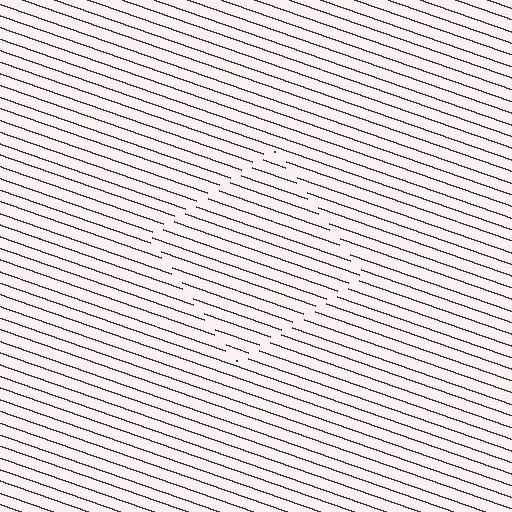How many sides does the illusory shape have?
4 sides — the line-ends trace a square.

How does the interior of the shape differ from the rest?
The interior of the shape contains the same grating, shifted by half a period — the contour is defined by the phase discontinuity where line-ends from the inner and outer gratings abut.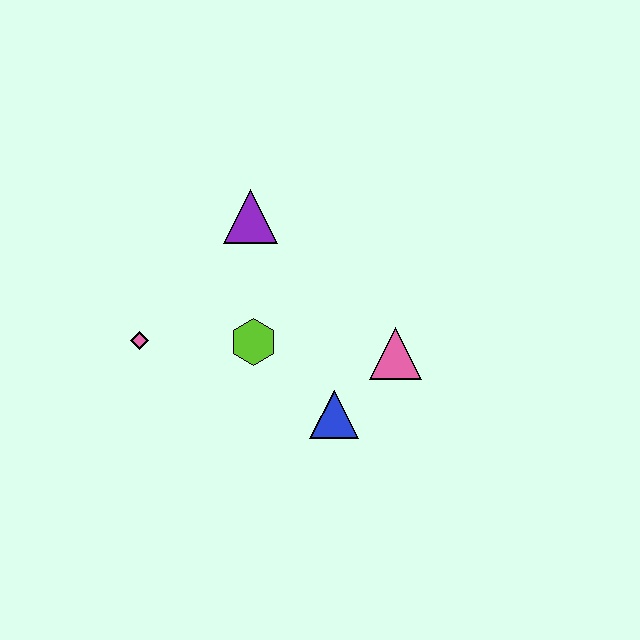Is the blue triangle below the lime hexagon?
Yes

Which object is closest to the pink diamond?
The lime hexagon is closest to the pink diamond.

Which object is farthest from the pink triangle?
The pink diamond is farthest from the pink triangle.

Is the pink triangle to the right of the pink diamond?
Yes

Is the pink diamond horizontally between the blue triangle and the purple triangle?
No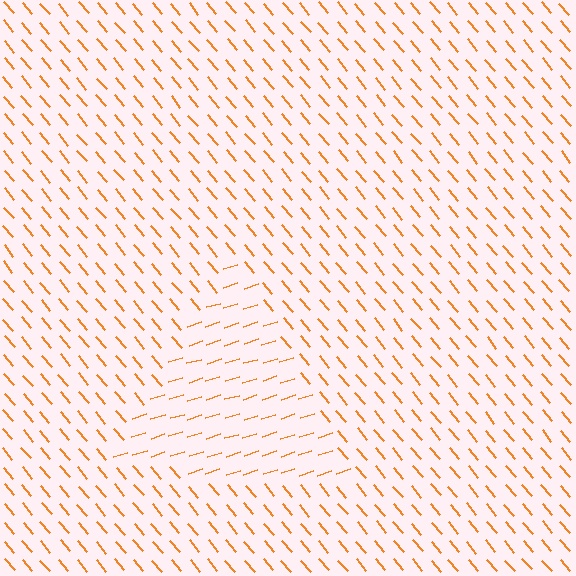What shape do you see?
I see a triangle.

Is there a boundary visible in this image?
Yes, there is a texture boundary formed by a change in line orientation.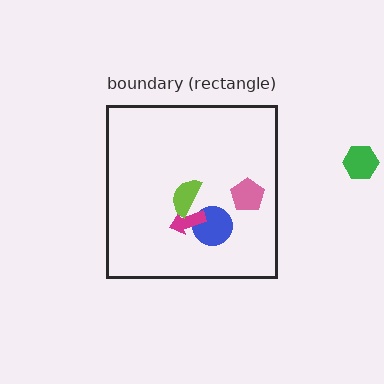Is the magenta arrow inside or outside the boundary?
Inside.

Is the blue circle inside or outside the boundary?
Inside.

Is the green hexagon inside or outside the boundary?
Outside.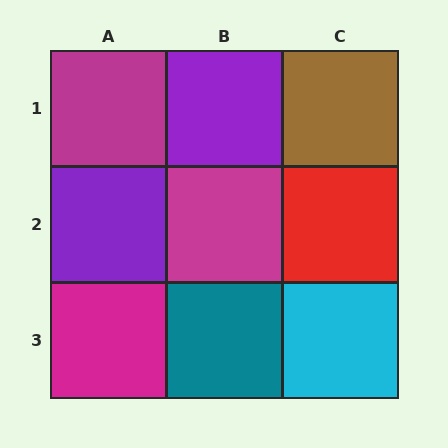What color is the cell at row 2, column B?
Magenta.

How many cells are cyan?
1 cell is cyan.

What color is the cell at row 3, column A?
Magenta.